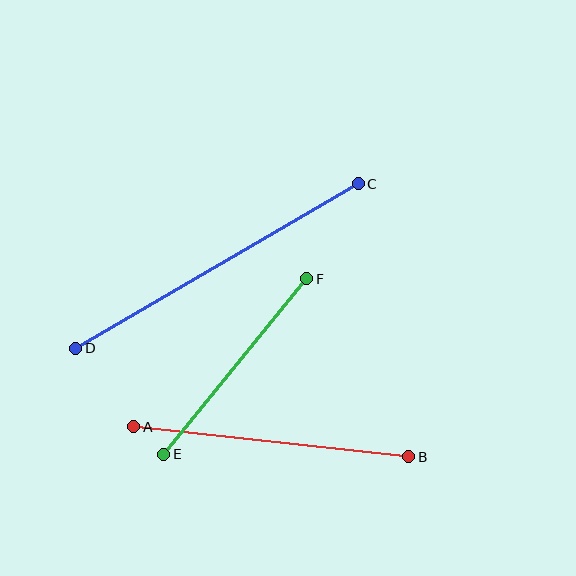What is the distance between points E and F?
The distance is approximately 226 pixels.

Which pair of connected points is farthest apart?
Points C and D are farthest apart.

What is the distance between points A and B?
The distance is approximately 277 pixels.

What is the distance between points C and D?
The distance is approximately 327 pixels.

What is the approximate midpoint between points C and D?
The midpoint is at approximately (217, 266) pixels.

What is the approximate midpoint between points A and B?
The midpoint is at approximately (271, 442) pixels.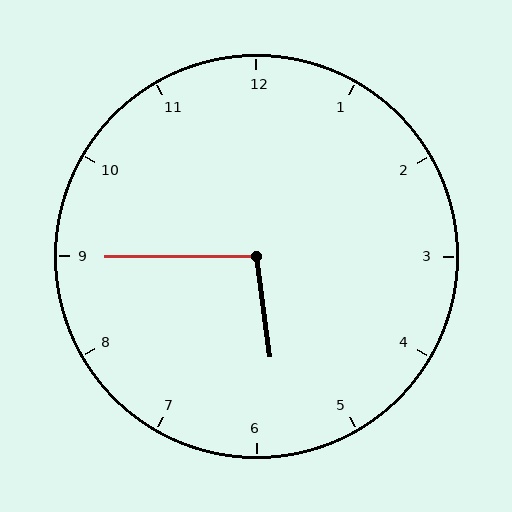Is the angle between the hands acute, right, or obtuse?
It is obtuse.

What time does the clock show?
5:45.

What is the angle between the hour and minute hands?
Approximately 98 degrees.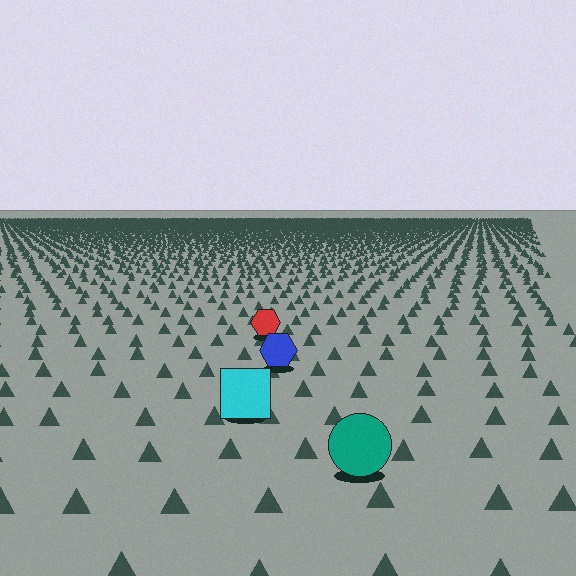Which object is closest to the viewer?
The teal circle is closest. The texture marks near it are larger and more spread out.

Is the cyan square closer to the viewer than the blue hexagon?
Yes. The cyan square is closer — you can tell from the texture gradient: the ground texture is coarser near it.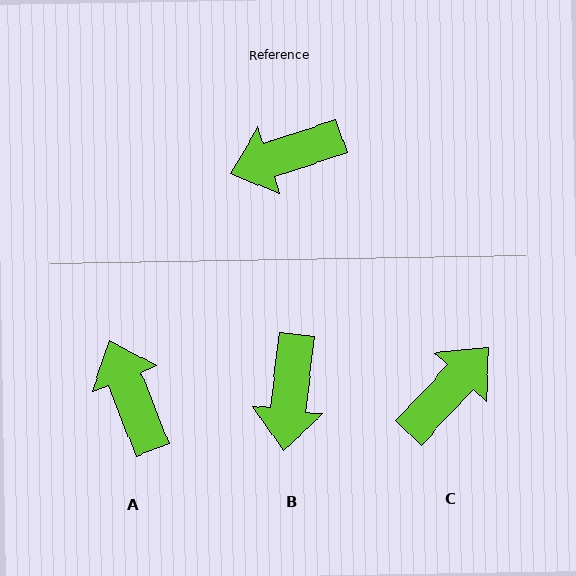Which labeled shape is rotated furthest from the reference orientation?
C, about 152 degrees away.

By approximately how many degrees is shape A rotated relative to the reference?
Approximately 87 degrees clockwise.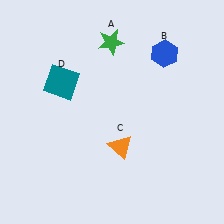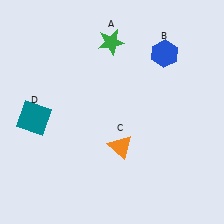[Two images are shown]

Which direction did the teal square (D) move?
The teal square (D) moved down.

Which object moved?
The teal square (D) moved down.